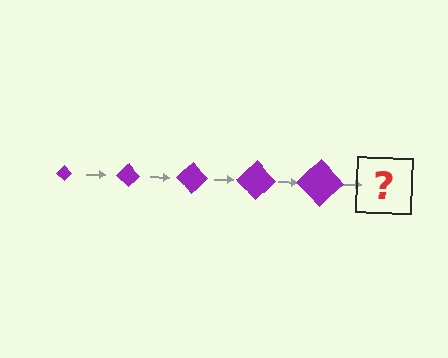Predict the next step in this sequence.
The next step is a purple diamond, larger than the previous one.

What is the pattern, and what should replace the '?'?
The pattern is that the diamond gets progressively larger each step. The '?' should be a purple diamond, larger than the previous one.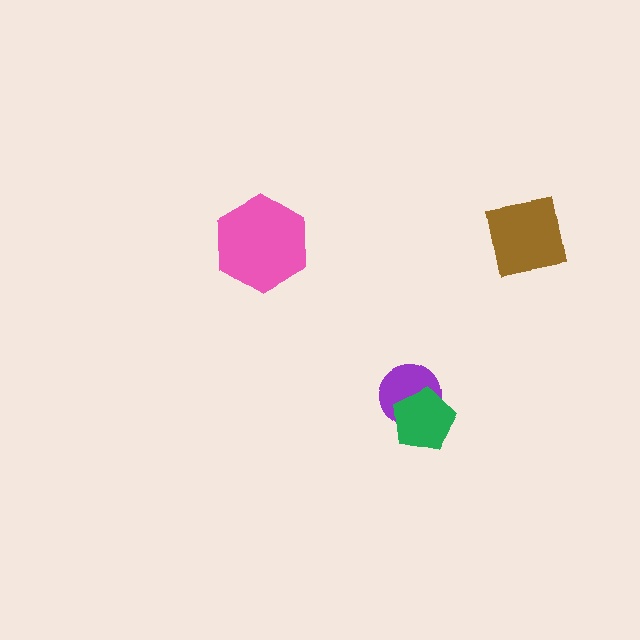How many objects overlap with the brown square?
0 objects overlap with the brown square.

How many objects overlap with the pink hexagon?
0 objects overlap with the pink hexagon.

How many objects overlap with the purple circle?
1 object overlaps with the purple circle.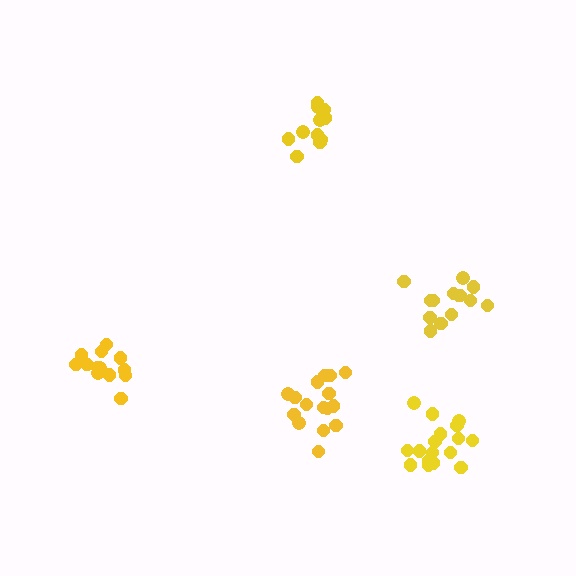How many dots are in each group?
Group 1: 17 dots, Group 2: 11 dots, Group 3: 14 dots, Group 4: 13 dots, Group 5: 16 dots (71 total).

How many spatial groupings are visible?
There are 5 spatial groupings.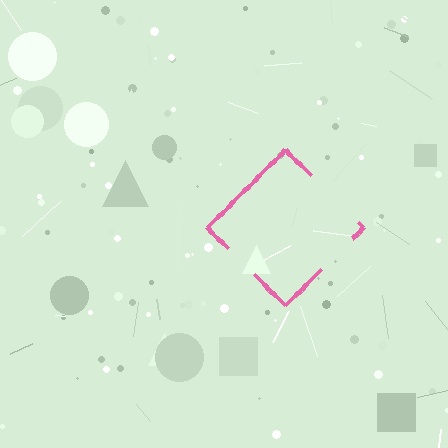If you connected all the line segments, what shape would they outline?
They would outline a diamond.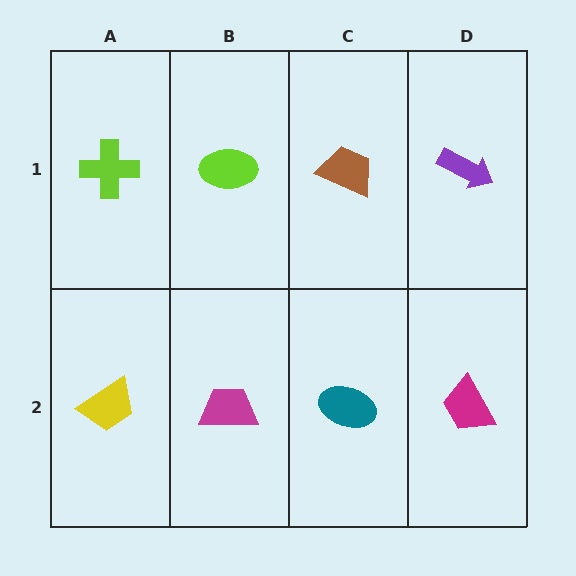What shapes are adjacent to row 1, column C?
A teal ellipse (row 2, column C), a lime ellipse (row 1, column B), a purple arrow (row 1, column D).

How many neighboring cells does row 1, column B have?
3.